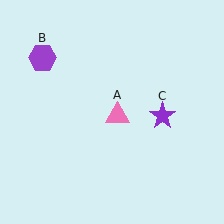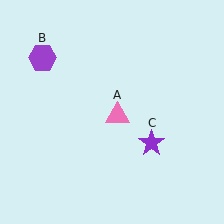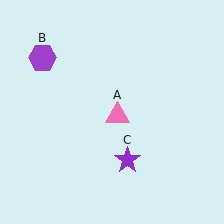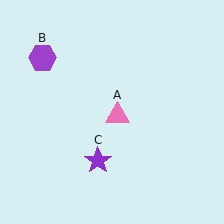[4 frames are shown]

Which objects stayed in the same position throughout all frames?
Pink triangle (object A) and purple hexagon (object B) remained stationary.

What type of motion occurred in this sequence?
The purple star (object C) rotated clockwise around the center of the scene.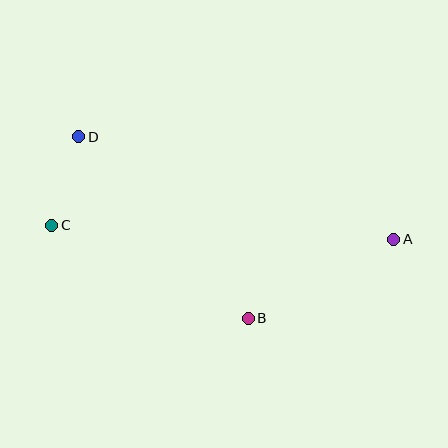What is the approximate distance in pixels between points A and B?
The distance between A and B is approximately 166 pixels.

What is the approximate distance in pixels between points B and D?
The distance between B and D is approximately 249 pixels.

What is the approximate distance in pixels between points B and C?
The distance between B and C is approximately 217 pixels.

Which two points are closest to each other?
Points C and D are closest to each other.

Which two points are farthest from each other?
Points A and C are farthest from each other.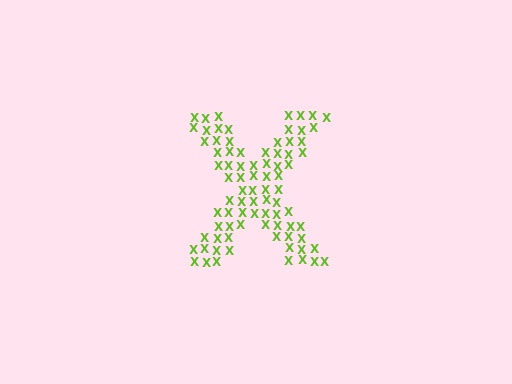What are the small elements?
The small elements are letter X's.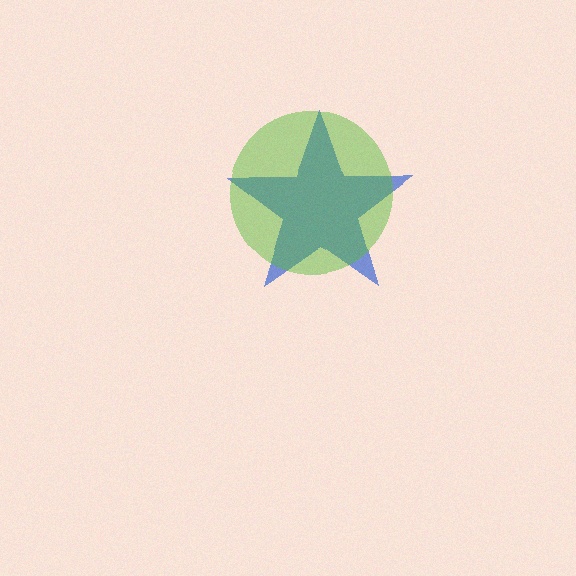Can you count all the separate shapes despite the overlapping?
Yes, there are 2 separate shapes.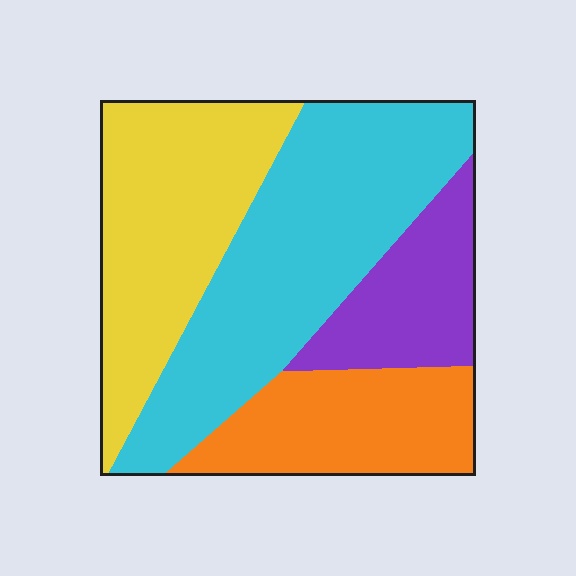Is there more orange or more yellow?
Yellow.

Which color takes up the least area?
Purple, at roughly 15%.